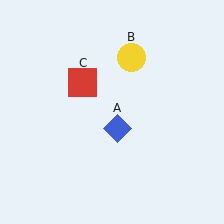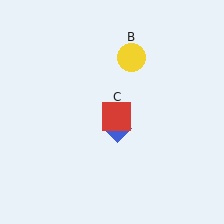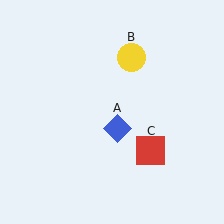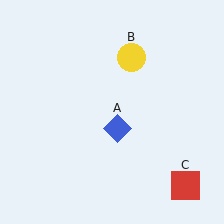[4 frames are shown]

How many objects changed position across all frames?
1 object changed position: red square (object C).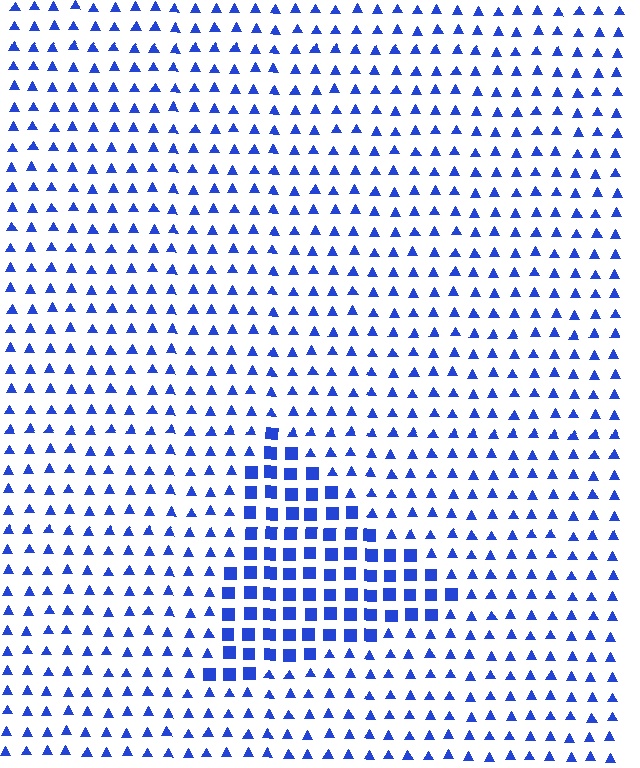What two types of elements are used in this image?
The image uses squares inside the triangle region and triangles outside it.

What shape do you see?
I see a triangle.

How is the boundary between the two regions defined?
The boundary is defined by a change in element shape: squares inside vs. triangles outside. All elements share the same color and spacing.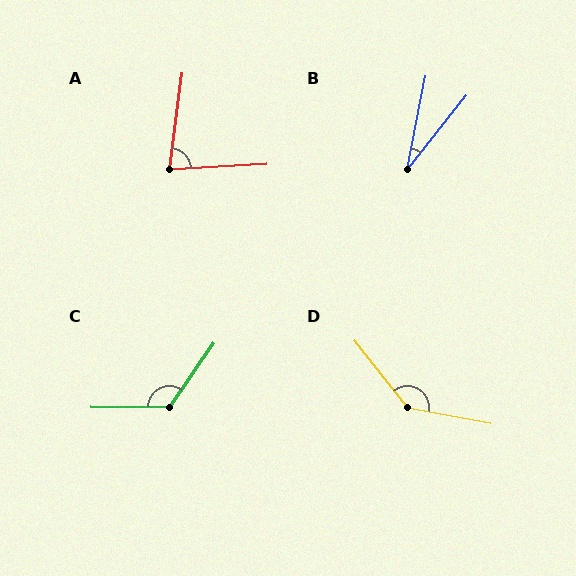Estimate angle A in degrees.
Approximately 80 degrees.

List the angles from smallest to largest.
B (27°), A (80°), C (125°), D (139°).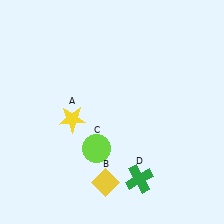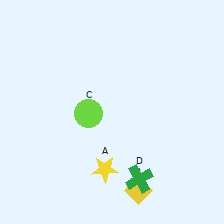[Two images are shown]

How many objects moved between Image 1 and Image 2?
3 objects moved between the two images.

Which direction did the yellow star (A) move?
The yellow star (A) moved down.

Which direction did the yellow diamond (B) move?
The yellow diamond (B) moved right.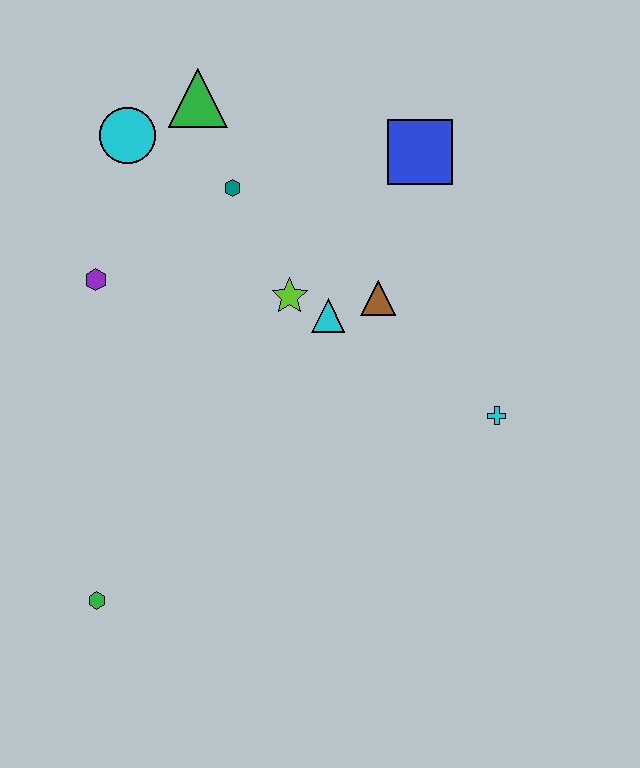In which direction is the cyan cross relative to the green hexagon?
The cyan cross is to the right of the green hexagon.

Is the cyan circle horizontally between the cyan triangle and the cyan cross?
No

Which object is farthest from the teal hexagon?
The green hexagon is farthest from the teal hexagon.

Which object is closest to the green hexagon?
The purple hexagon is closest to the green hexagon.